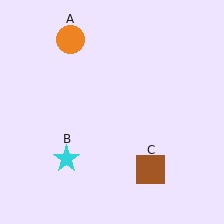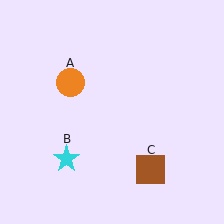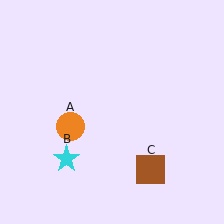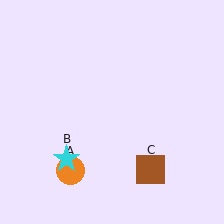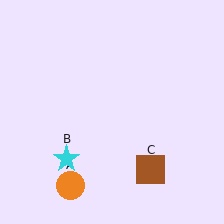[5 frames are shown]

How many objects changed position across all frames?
1 object changed position: orange circle (object A).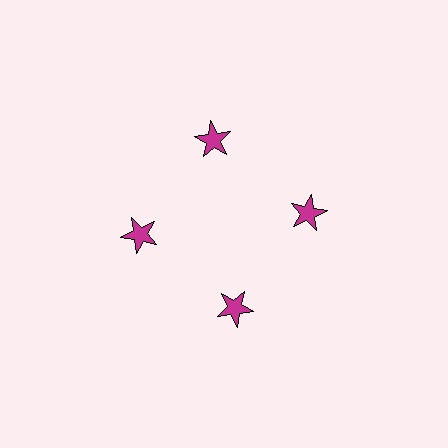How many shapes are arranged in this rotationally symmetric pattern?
There are 4 shapes, arranged in 4 groups of 1.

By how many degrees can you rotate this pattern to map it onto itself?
The pattern maps onto itself every 90 degrees of rotation.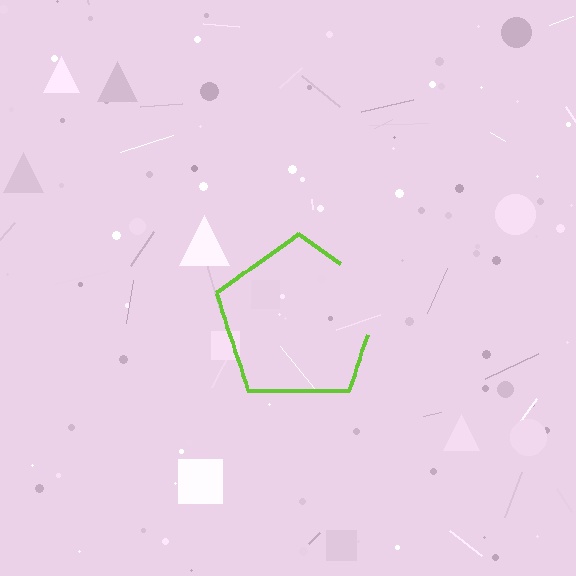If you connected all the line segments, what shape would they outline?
They would outline a pentagon.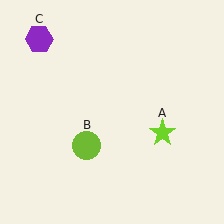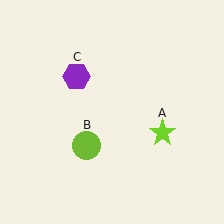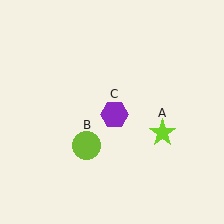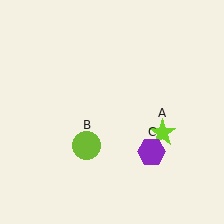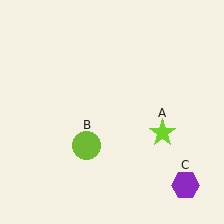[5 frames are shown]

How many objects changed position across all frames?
1 object changed position: purple hexagon (object C).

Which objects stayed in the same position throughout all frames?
Lime star (object A) and lime circle (object B) remained stationary.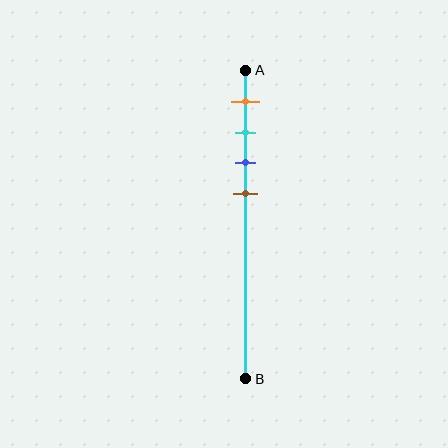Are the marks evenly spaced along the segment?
Yes, the marks are approximately evenly spaced.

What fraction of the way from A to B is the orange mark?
The orange mark is approximately 10% (0.1) of the way from A to B.